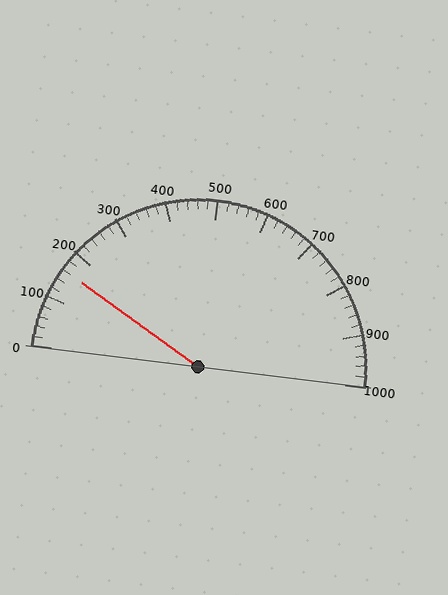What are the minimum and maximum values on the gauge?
The gauge ranges from 0 to 1000.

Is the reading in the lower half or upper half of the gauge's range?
The reading is in the lower half of the range (0 to 1000).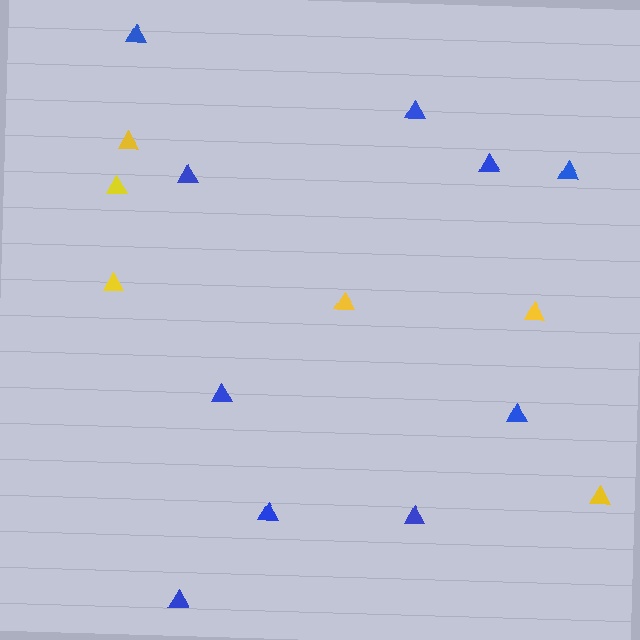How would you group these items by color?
There are 2 groups: one group of blue triangles (10) and one group of yellow triangles (6).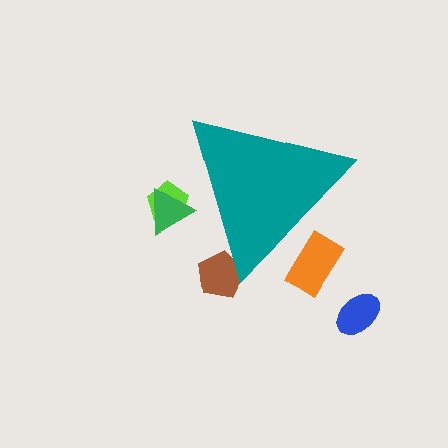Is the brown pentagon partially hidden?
Yes, the brown pentagon is partially hidden behind the teal triangle.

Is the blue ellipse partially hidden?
No, the blue ellipse is fully visible.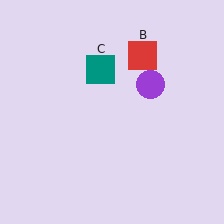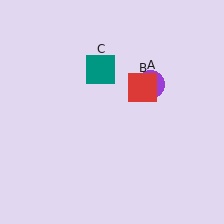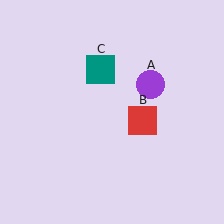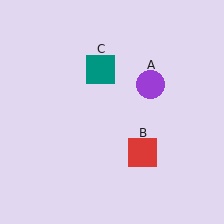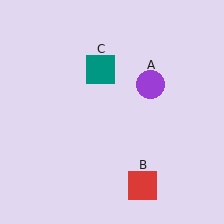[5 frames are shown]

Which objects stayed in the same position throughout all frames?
Purple circle (object A) and teal square (object C) remained stationary.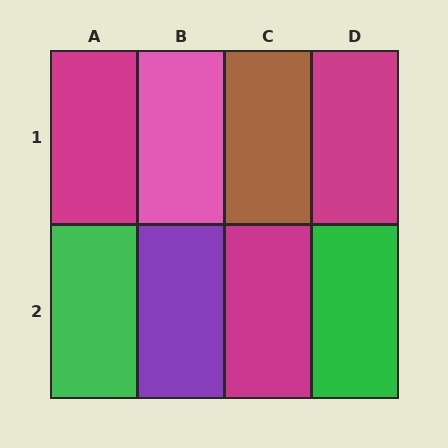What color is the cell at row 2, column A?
Green.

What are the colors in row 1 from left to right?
Magenta, pink, brown, magenta.